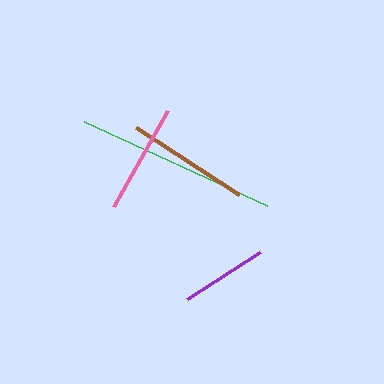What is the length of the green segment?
The green segment is approximately 202 pixels long.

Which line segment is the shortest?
The purple line is the shortest at approximately 87 pixels.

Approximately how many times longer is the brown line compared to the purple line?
The brown line is approximately 1.4 times the length of the purple line.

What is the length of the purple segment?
The purple segment is approximately 87 pixels long.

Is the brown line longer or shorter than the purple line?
The brown line is longer than the purple line.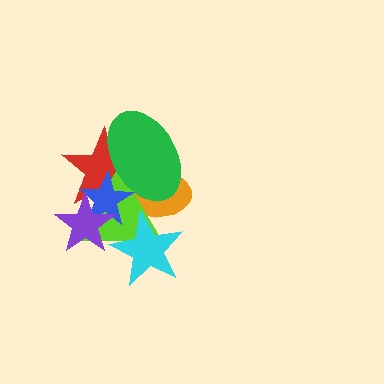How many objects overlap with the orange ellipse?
5 objects overlap with the orange ellipse.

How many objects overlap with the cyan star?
2 objects overlap with the cyan star.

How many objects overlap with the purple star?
3 objects overlap with the purple star.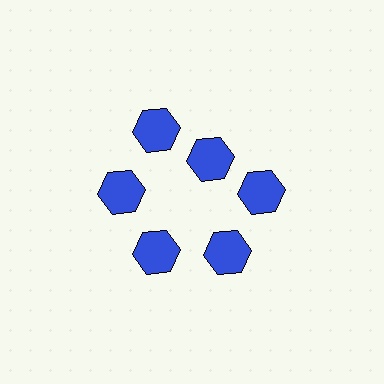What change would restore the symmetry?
The symmetry would be restored by moving it outward, back onto the ring so that all 6 hexagons sit at equal angles and equal distance from the center.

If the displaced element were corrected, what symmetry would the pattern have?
It would have 6-fold rotational symmetry — the pattern would map onto itself every 60 degrees.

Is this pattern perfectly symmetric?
No. The 6 blue hexagons are arranged in a ring, but one element near the 1 o'clock position is pulled inward toward the center, breaking the 6-fold rotational symmetry.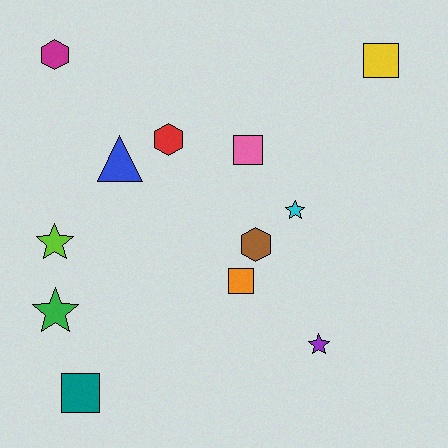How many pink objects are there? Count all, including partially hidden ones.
There is 1 pink object.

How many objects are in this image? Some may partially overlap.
There are 12 objects.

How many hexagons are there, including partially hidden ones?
There are 3 hexagons.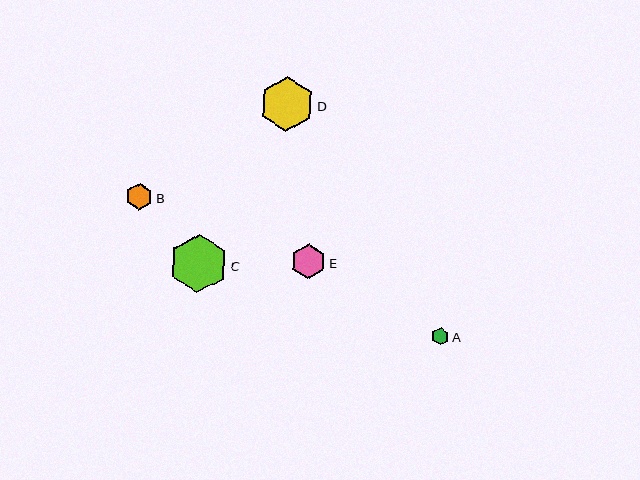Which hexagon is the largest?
Hexagon C is the largest with a size of approximately 58 pixels.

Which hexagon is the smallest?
Hexagon A is the smallest with a size of approximately 18 pixels.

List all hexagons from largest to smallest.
From largest to smallest: C, D, E, B, A.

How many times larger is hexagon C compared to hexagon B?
Hexagon C is approximately 2.1 times the size of hexagon B.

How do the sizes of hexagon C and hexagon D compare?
Hexagon C and hexagon D are approximately the same size.